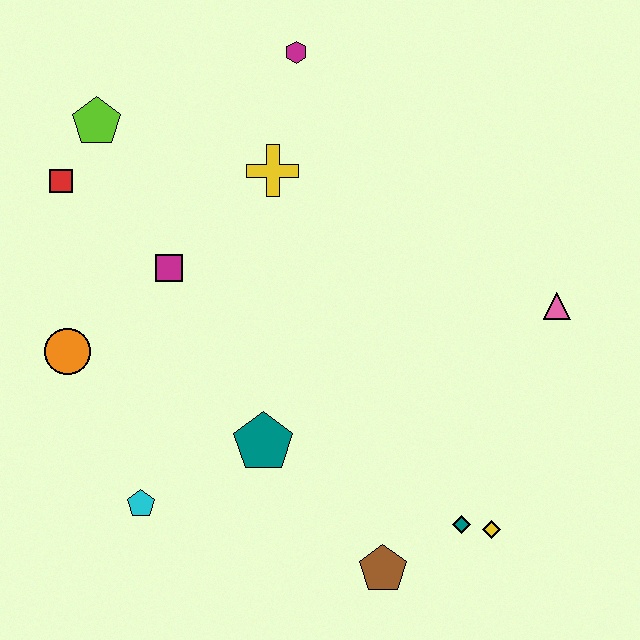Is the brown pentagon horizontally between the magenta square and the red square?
No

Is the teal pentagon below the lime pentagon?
Yes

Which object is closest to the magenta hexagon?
The yellow cross is closest to the magenta hexagon.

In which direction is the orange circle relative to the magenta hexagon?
The orange circle is below the magenta hexagon.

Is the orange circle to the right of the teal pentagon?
No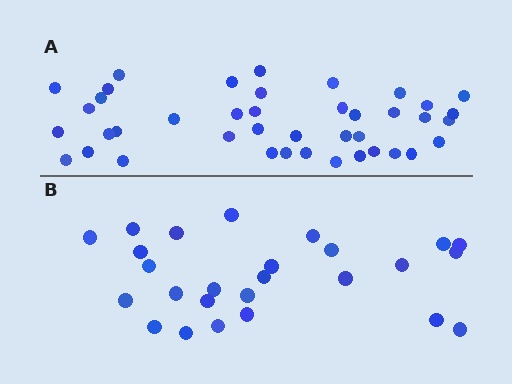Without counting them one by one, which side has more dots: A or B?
Region A (the top region) has more dots.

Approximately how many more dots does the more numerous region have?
Region A has approximately 15 more dots than region B.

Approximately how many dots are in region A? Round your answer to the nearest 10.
About 40 dots. (The exact count is 41, which rounds to 40.)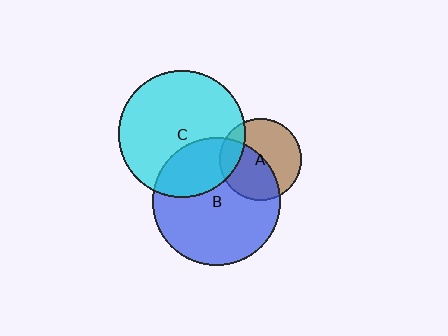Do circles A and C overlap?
Yes.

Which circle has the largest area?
Circle B (blue).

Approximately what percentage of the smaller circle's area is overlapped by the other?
Approximately 20%.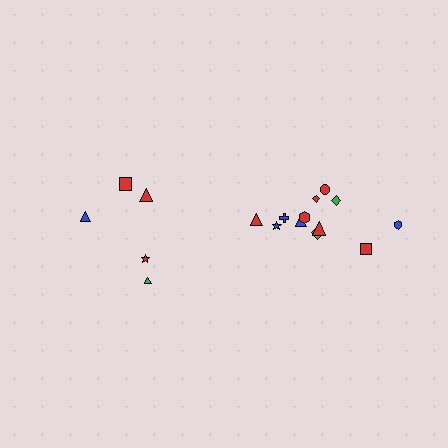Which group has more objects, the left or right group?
The right group.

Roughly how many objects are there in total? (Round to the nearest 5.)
Roughly 15 objects in total.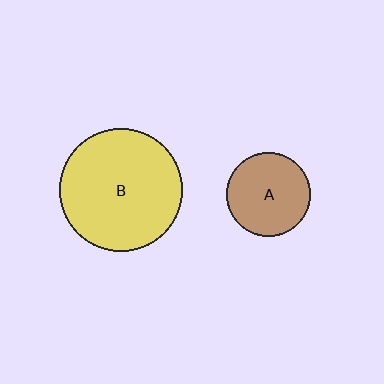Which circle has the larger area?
Circle B (yellow).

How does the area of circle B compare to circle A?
Approximately 2.1 times.